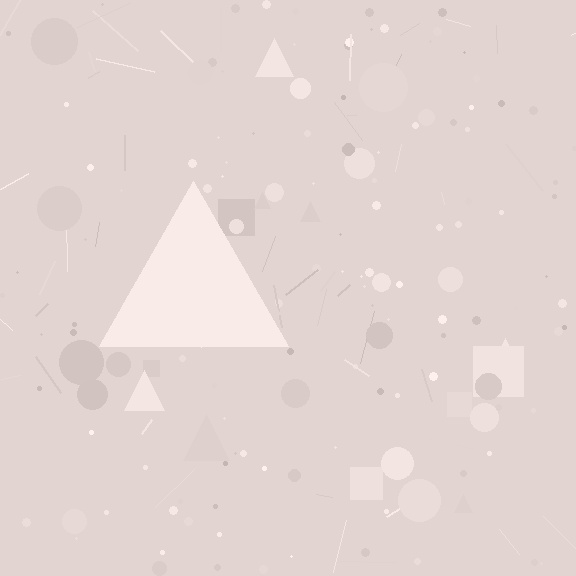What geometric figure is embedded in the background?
A triangle is embedded in the background.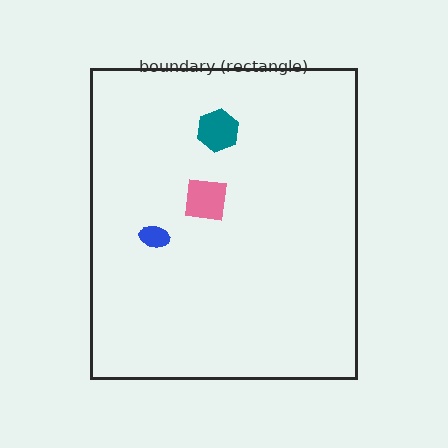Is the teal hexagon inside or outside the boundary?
Inside.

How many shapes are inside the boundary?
3 inside, 0 outside.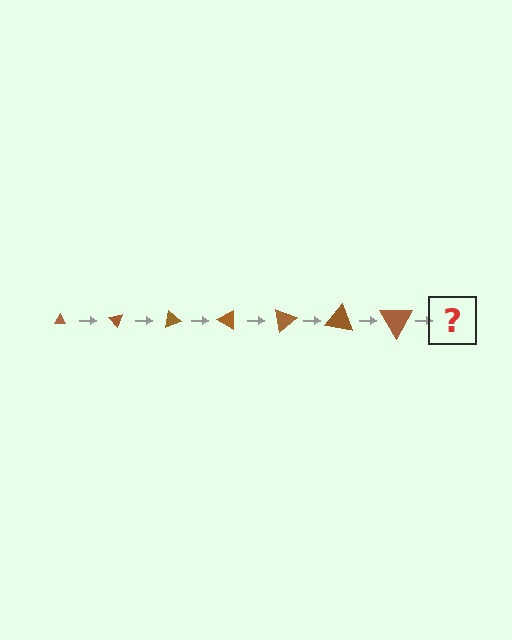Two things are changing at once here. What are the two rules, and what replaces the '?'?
The two rules are that the triangle grows larger each step and it rotates 50 degrees each step. The '?' should be a triangle, larger than the previous one and rotated 350 degrees from the start.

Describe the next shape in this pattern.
It should be a triangle, larger than the previous one and rotated 350 degrees from the start.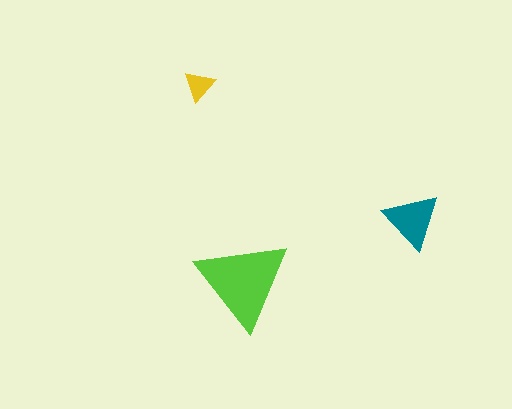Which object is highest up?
The yellow triangle is topmost.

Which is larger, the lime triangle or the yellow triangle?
The lime one.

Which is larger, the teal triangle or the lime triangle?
The lime one.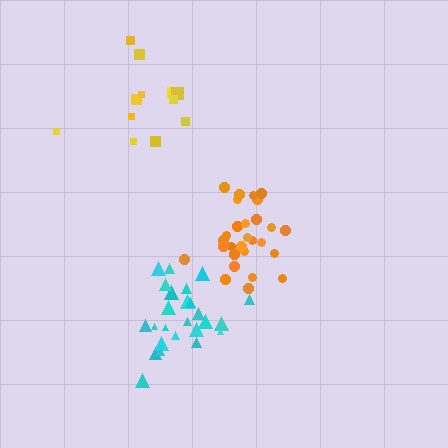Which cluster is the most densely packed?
Orange.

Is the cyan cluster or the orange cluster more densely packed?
Orange.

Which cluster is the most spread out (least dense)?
Yellow.